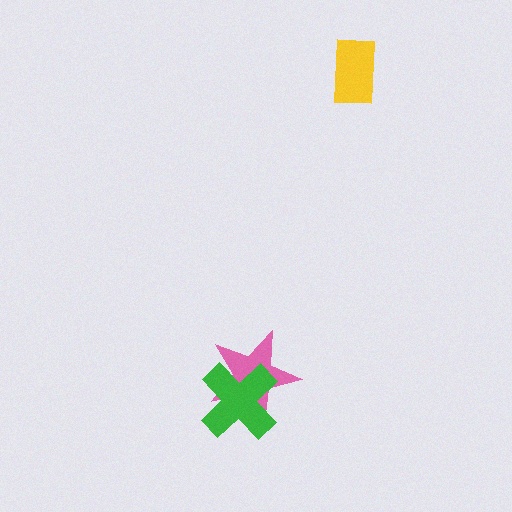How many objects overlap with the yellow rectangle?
0 objects overlap with the yellow rectangle.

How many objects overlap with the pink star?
1 object overlaps with the pink star.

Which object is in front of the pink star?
The green cross is in front of the pink star.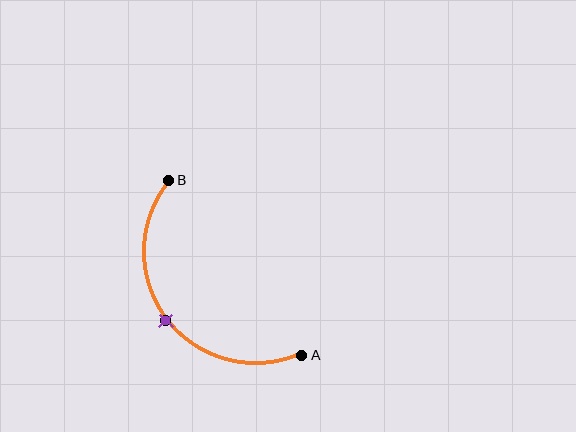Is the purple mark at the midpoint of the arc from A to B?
Yes. The purple mark lies on the arc at equal arc-length from both A and B — it is the arc midpoint.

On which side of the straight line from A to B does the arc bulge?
The arc bulges below and to the left of the straight line connecting A and B.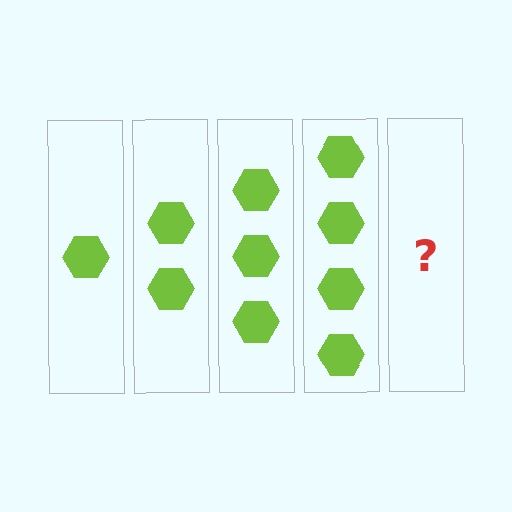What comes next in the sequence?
The next element should be 5 hexagons.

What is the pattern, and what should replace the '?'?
The pattern is that each step adds one more hexagon. The '?' should be 5 hexagons.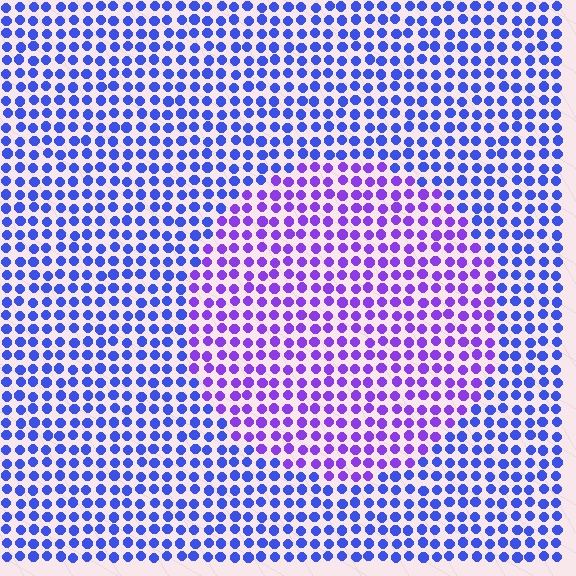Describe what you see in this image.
The image is filled with small blue elements in a uniform arrangement. A circle-shaped region is visible where the elements are tinted to a slightly different hue, forming a subtle color boundary.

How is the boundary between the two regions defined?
The boundary is defined purely by a slight shift in hue (about 36 degrees). Spacing, size, and orientation are identical on both sides.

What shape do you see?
I see a circle.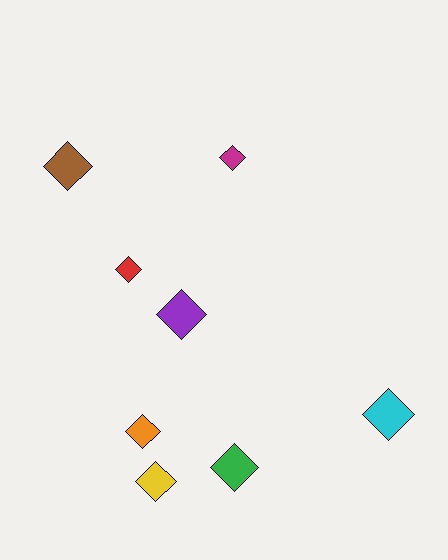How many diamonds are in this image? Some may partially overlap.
There are 8 diamonds.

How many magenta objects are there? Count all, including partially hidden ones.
There is 1 magenta object.